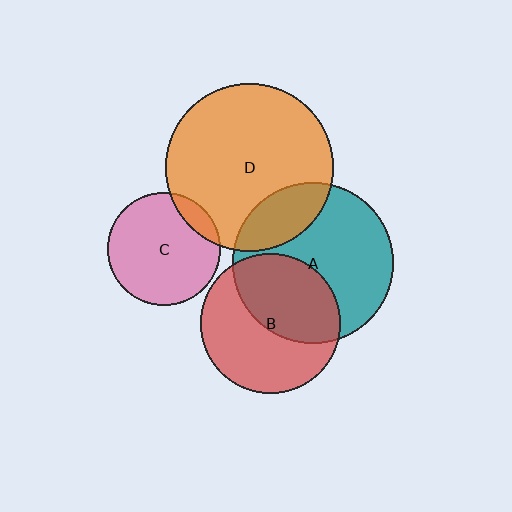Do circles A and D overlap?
Yes.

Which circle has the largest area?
Circle D (orange).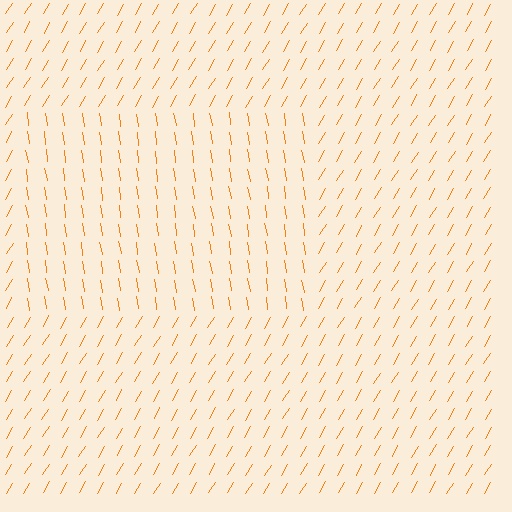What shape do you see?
I see a rectangle.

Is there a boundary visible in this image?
Yes, there is a texture boundary formed by a change in line orientation.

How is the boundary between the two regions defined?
The boundary is defined purely by a change in line orientation (approximately 39 degrees difference). All lines are the same color and thickness.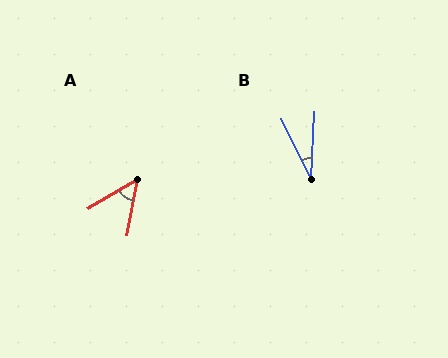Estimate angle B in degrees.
Approximately 29 degrees.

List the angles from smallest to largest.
B (29°), A (48°).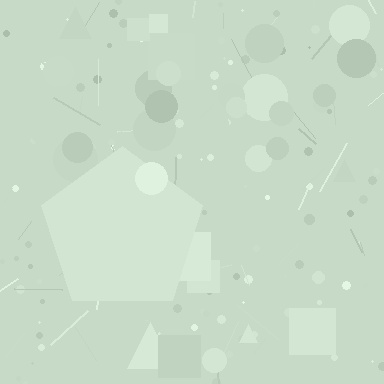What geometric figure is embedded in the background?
A pentagon is embedded in the background.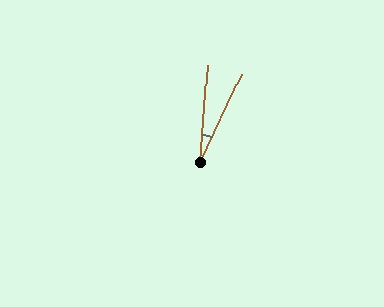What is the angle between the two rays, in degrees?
Approximately 20 degrees.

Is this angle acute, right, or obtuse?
It is acute.